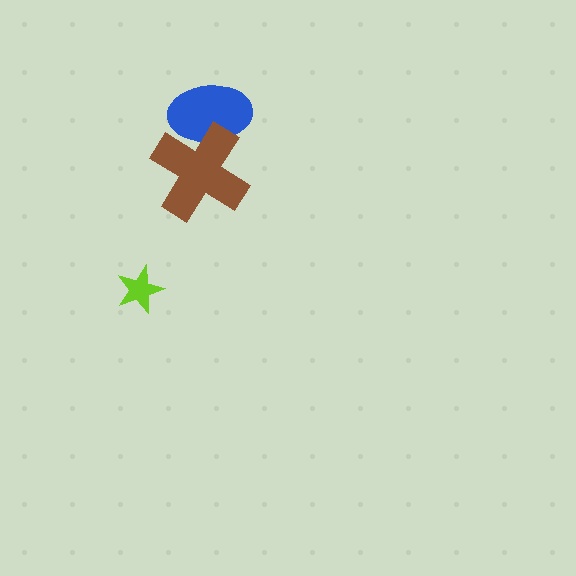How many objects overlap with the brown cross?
1 object overlaps with the brown cross.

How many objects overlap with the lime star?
0 objects overlap with the lime star.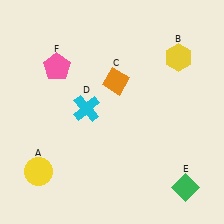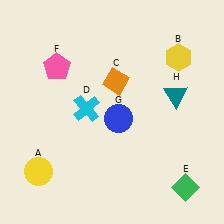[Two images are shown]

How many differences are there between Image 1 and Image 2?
There are 2 differences between the two images.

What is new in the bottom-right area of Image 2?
A blue circle (G) was added in the bottom-right area of Image 2.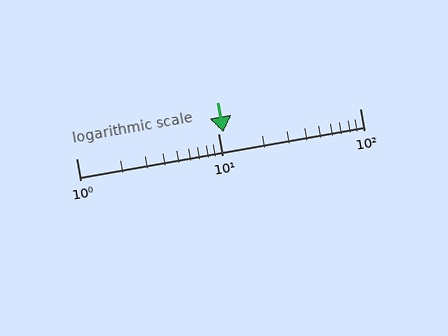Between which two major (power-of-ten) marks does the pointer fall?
The pointer is between 10 and 100.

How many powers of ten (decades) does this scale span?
The scale spans 2 decades, from 1 to 100.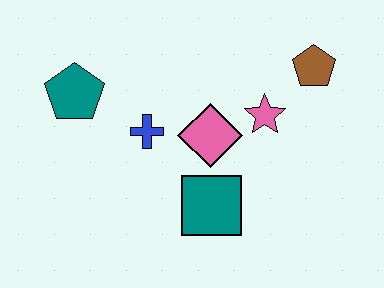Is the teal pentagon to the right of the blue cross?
No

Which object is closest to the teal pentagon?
The blue cross is closest to the teal pentagon.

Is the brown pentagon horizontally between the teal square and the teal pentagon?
No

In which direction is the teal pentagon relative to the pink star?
The teal pentagon is to the left of the pink star.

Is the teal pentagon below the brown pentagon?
Yes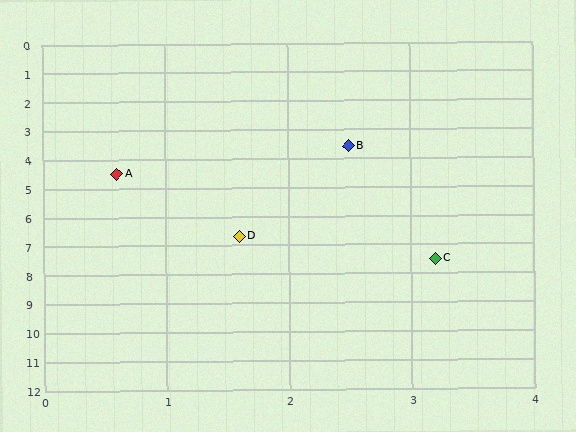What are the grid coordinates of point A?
Point A is at approximately (0.6, 4.5).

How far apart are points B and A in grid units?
Points B and A are about 2.1 grid units apart.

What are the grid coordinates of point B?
Point B is at approximately (2.5, 3.6).